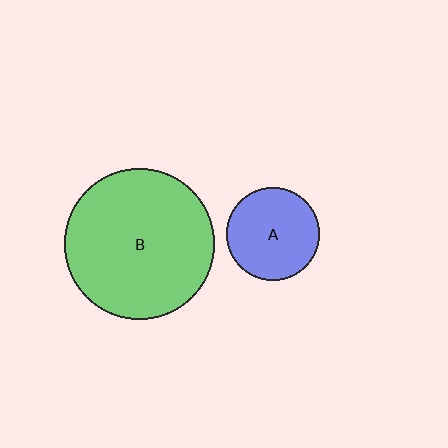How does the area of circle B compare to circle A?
Approximately 2.6 times.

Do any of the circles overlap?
No, none of the circles overlap.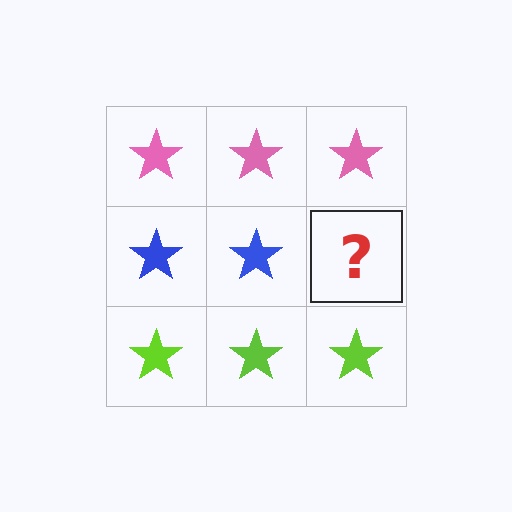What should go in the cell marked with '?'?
The missing cell should contain a blue star.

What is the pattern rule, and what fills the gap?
The rule is that each row has a consistent color. The gap should be filled with a blue star.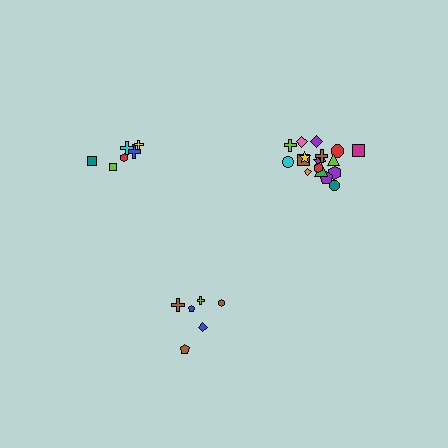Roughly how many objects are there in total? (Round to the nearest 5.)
Roughly 30 objects in total.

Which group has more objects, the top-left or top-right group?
The top-right group.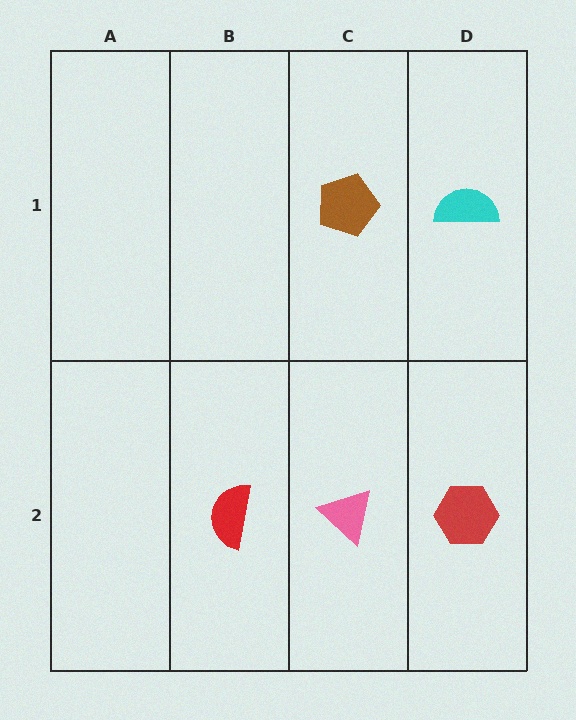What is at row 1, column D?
A cyan semicircle.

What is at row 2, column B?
A red semicircle.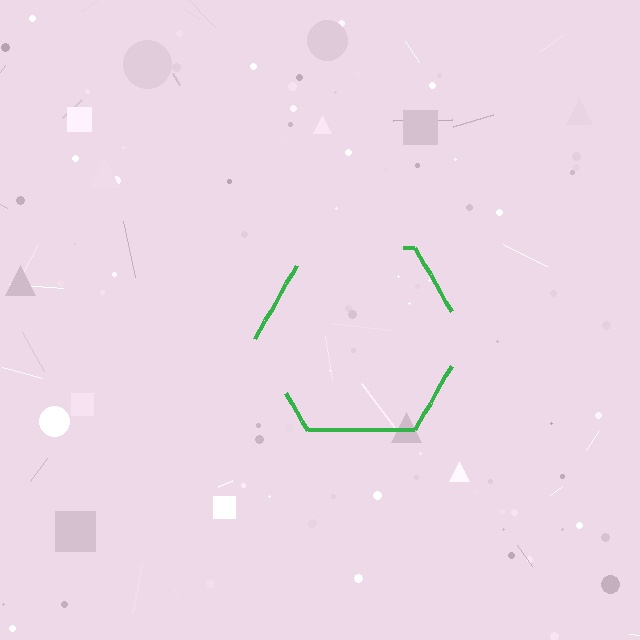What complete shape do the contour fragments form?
The contour fragments form a hexagon.